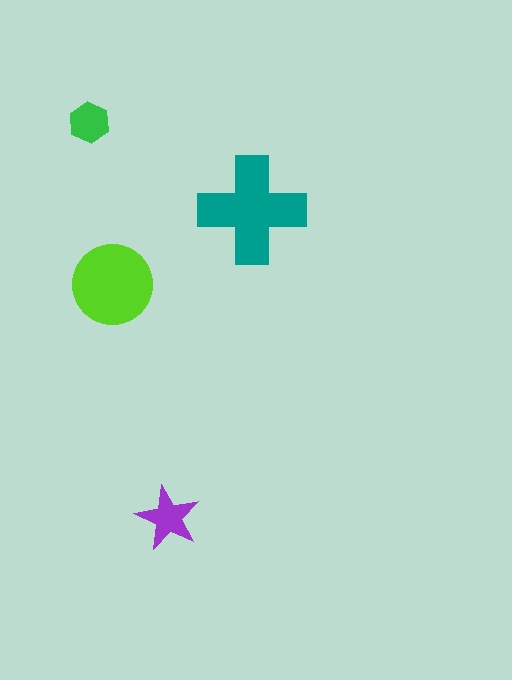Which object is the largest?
The teal cross.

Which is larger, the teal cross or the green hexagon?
The teal cross.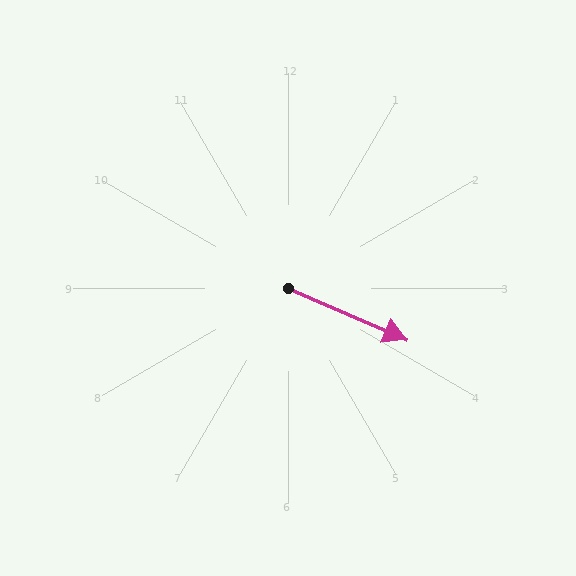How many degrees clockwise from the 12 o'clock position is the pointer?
Approximately 114 degrees.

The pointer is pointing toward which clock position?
Roughly 4 o'clock.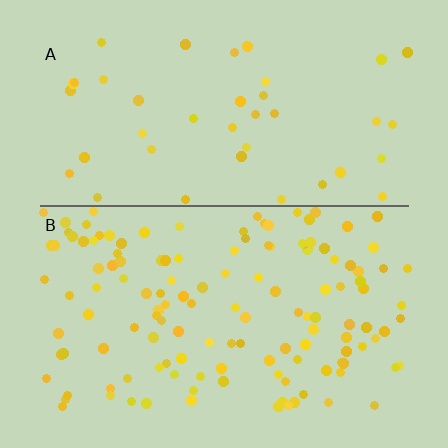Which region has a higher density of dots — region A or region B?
B (the bottom).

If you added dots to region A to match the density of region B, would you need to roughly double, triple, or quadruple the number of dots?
Approximately triple.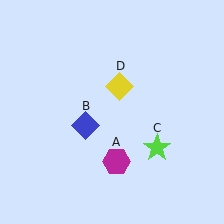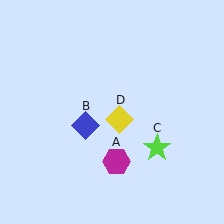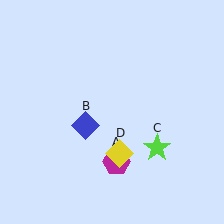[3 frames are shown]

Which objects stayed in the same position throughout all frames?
Magenta hexagon (object A) and blue diamond (object B) and lime star (object C) remained stationary.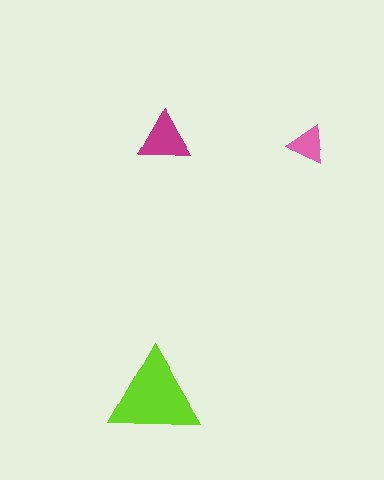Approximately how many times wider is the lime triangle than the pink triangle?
About 2.5 times wider.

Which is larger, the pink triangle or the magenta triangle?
The magenta one.